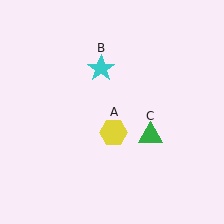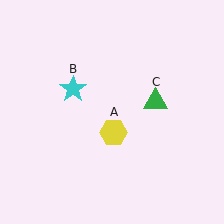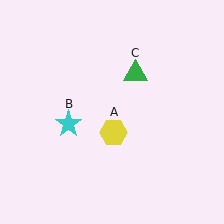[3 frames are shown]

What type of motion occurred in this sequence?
The cyan star (object B), green triangle (object C) rotated counterclockwise around the center of the scene.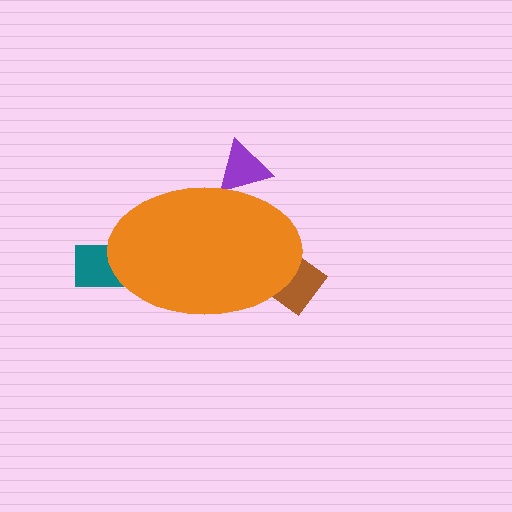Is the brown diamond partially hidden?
Yes, the brown diamond is partially hidden behind the orange ellipse.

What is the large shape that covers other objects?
An orange ellipse.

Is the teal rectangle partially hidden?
Yes, the teal rectangle is partially hidden behind the orange ellipse.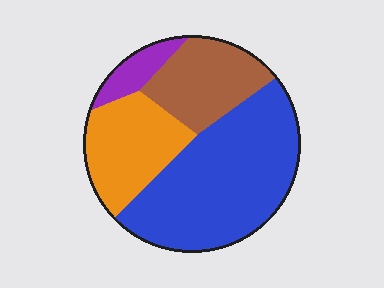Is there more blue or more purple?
Blue.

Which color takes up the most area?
Blue, at roughly 50%.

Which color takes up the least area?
Purple, at roughly 5%.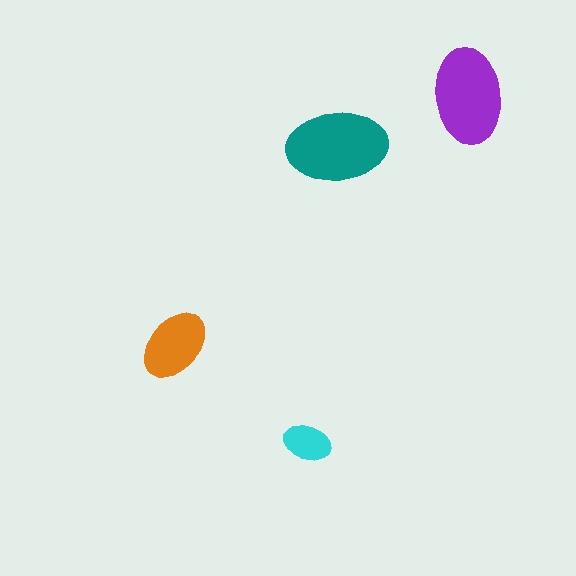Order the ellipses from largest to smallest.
the teal one, the purple one, the orange one, the cyan one.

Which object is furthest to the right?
The purple ellipse is rightmost.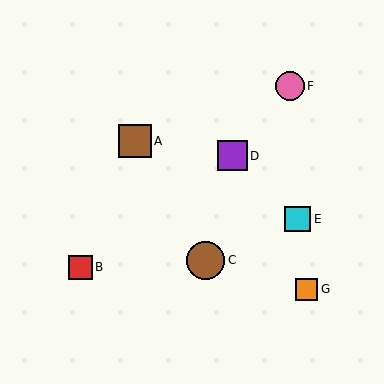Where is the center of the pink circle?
The center of the pink circle is at (290, 86).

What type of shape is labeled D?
Shape D is a purple square.